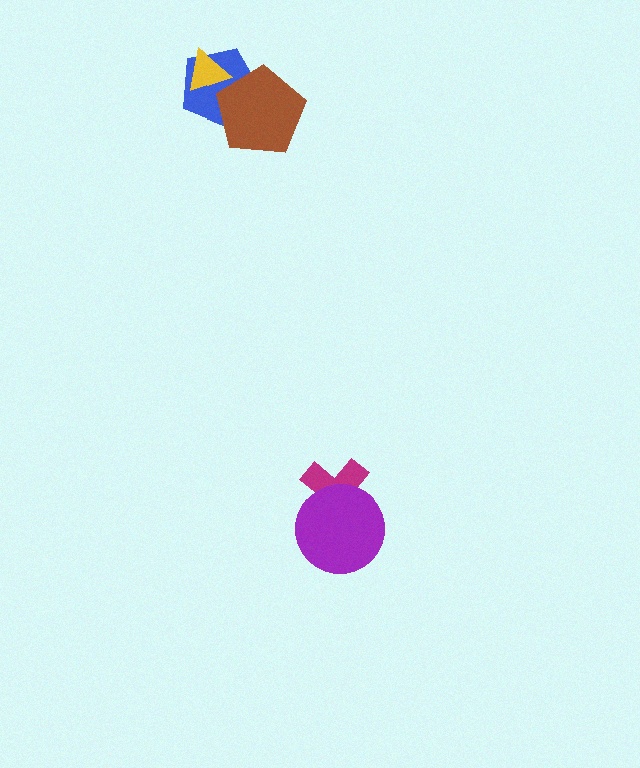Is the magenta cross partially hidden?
Yes, it is partially covered by another shape.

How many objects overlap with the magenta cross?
1 object overlaps with the magenta cross.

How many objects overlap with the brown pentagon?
1 object overlaps with the brown pentagon.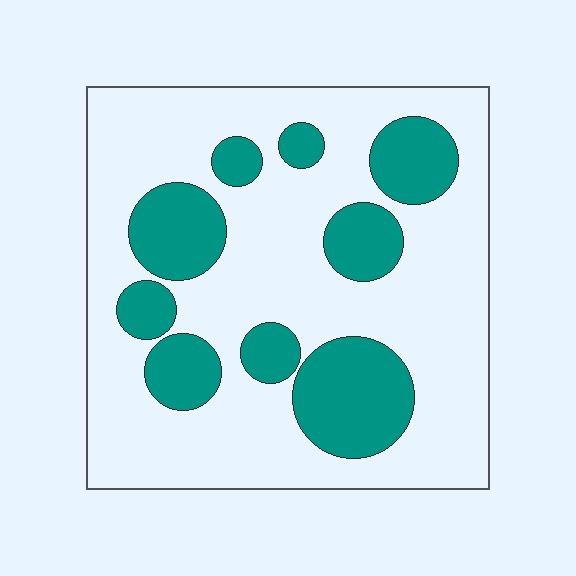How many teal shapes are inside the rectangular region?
9.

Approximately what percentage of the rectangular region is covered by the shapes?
Approximately 30%.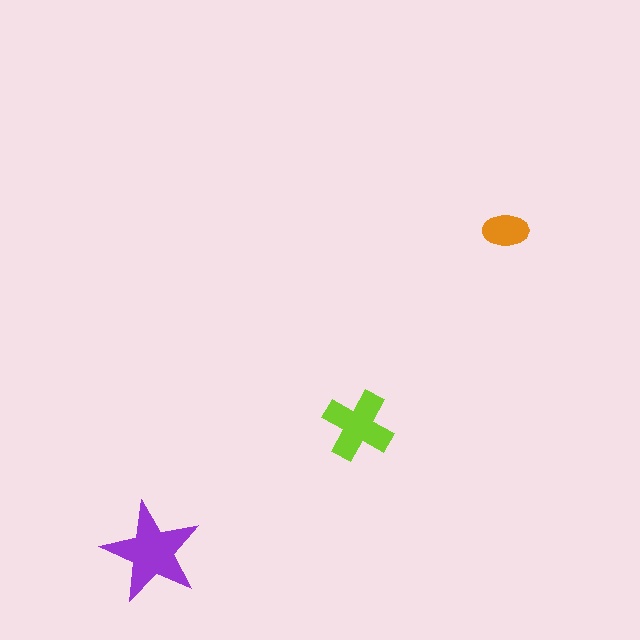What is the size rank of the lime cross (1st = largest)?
2nd.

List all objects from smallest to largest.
The orange ellipse, the lime cross, the purple star.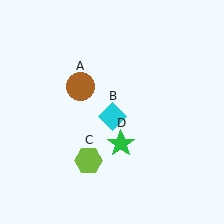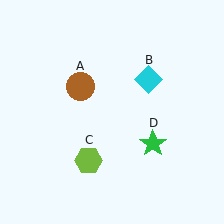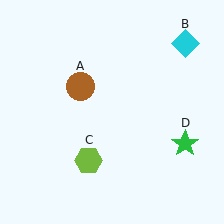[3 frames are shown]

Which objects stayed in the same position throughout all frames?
Brown circle (object A) and lime hexagon (object C) remained stationary.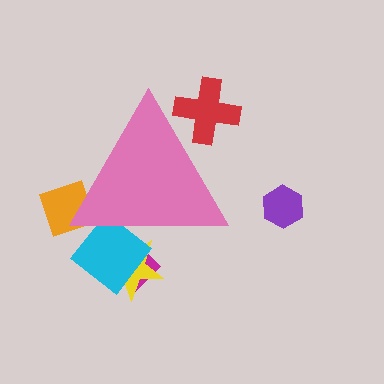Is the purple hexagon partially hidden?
No, the purple hexagon is fully visible.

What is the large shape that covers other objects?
A pink triangle.